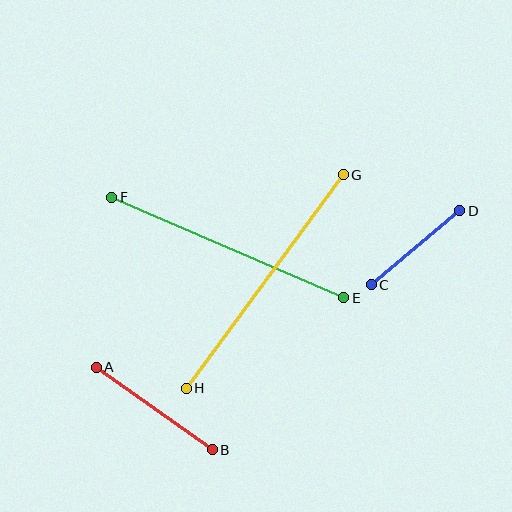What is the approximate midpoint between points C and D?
The midpoint is at approximately (415, 248) pixels.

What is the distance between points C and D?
The distance is approximately 115 pixels.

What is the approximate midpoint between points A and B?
The midpoint is at approximately (154, 409) pixels.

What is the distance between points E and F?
The distance is approximately 253 pixels.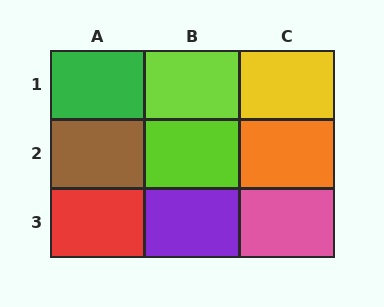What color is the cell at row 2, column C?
Orange.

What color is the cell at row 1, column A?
Green.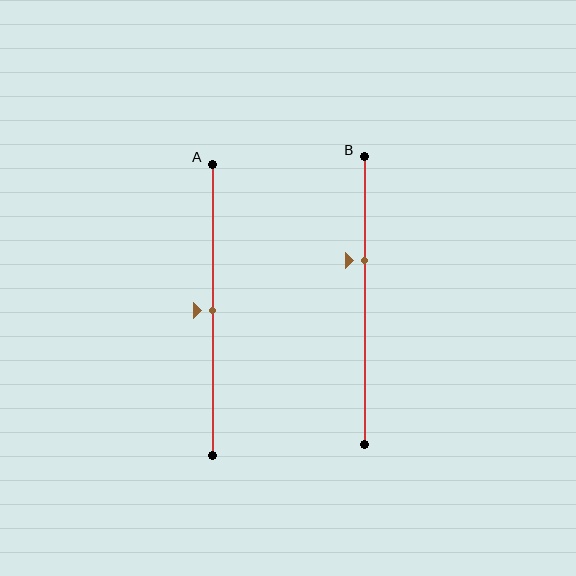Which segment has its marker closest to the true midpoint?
Segment A has its marker closest to the true midpoint.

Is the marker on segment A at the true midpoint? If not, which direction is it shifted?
Yes, the marker on segment A is at the true midpoint.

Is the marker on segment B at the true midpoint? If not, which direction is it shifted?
No, the marker on segment B is shifted upward by about 14% of the segment length.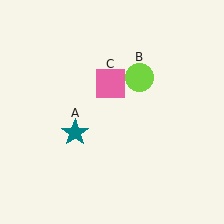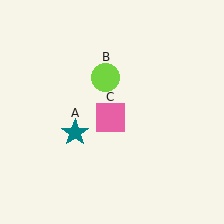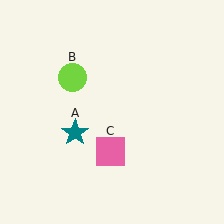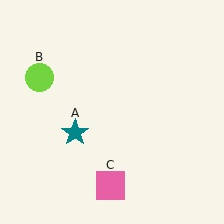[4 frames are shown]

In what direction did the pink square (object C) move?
The pink square (object C) moved down.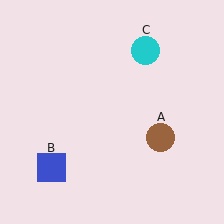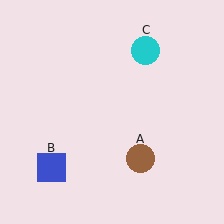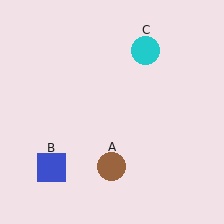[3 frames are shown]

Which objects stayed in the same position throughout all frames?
Blue square (object B) and cyan circle (object C) remained stationary.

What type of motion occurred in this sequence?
The brown circle (object A) rotated clockwise around the center of the scene.